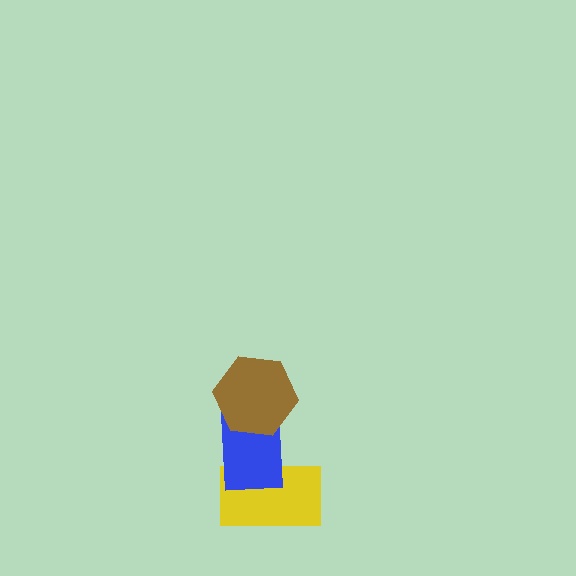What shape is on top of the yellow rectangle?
The blue rectangle is on top of the yellow rectangle.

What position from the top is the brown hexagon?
The brown hexagon is 1st from the top.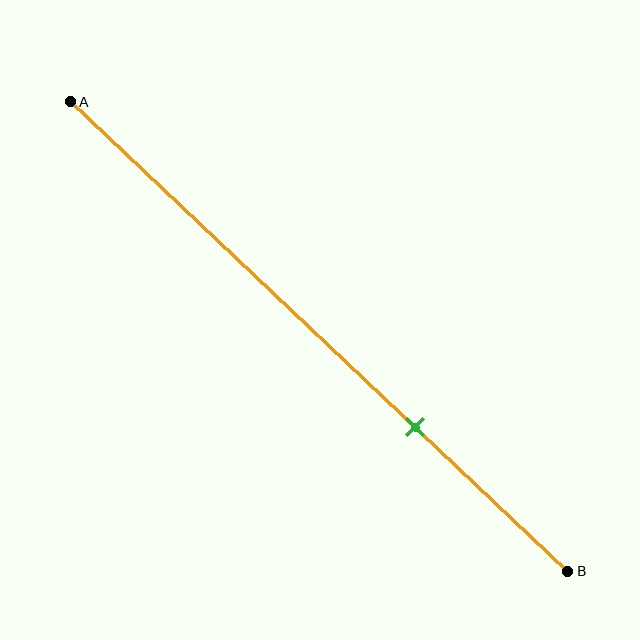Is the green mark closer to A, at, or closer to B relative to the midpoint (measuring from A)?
The green mark is closer to point B than the midpoint of segment AB.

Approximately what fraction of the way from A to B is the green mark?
The green mark is approximately 70% of the way from A to B.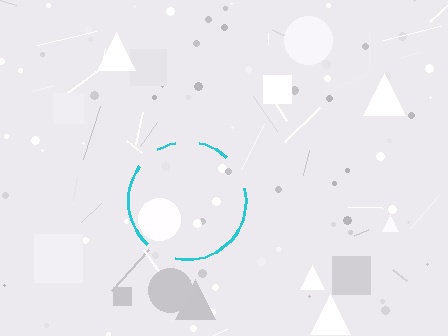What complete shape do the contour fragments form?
The contour fragments form a circle.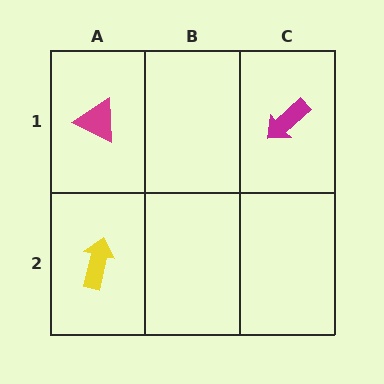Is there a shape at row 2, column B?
No, that cell is empty.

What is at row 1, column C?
A magenta arrow.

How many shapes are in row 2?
1 shape.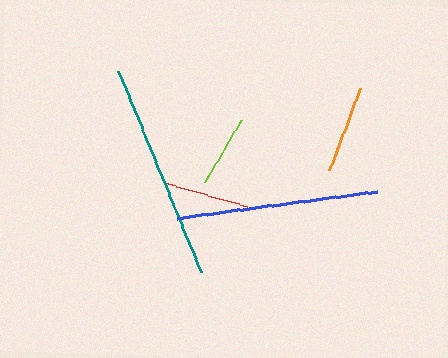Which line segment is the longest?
The teal line is the longest at approximately 218 pixels.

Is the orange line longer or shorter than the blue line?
The blue line is longer than the orange line.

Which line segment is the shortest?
The lime line is the shortest at approximately 73 pixels.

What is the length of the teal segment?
The teal segment is approximately 218 pixels long.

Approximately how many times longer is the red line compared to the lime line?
The red line is approximately 1.2 times the length of the lime line.